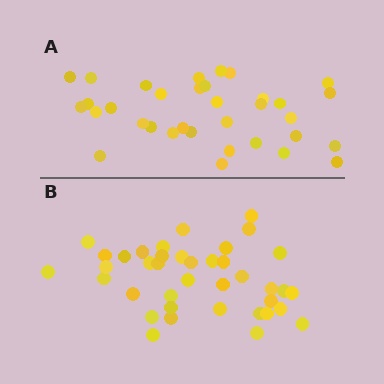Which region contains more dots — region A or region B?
Region B (the bottom region) has more dots.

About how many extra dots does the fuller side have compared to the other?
Region B has about 5 more dots than region A.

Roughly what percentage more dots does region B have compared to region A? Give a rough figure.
About 15% more.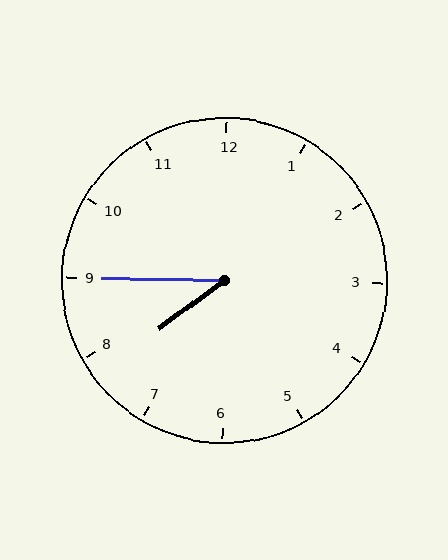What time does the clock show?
7:45.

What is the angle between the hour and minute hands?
Approximately 38 degrees.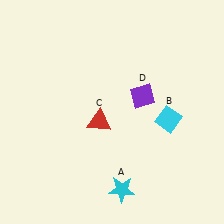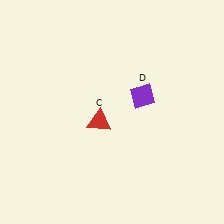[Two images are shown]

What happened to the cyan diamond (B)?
The cyan diamond (B) was removed in Image 2. It was in the bottom-right area of Image 1.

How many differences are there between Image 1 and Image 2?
There are 2 differences between the two images.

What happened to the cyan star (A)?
The cyan star (A) was removed in Image 2. It was in the bottom-right area of Image 1.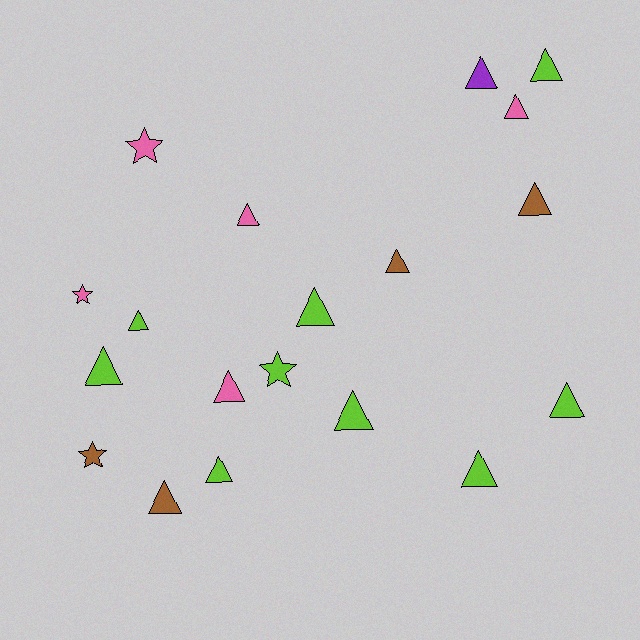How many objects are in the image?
There are 19 objects.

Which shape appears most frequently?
Triangle, with 15 objects.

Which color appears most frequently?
Lime, with 9 objects.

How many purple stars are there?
There are no purple stars.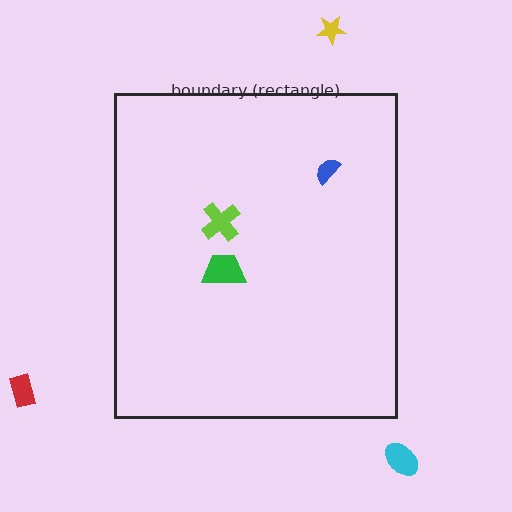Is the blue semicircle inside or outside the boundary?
Inside.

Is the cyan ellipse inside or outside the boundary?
Outside.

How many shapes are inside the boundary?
3 inside, 3 outside.